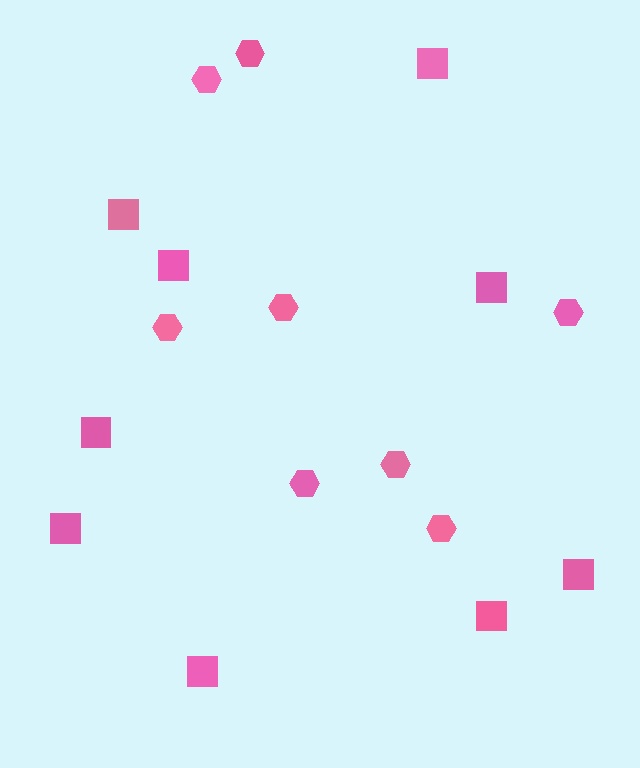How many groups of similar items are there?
There are 2 groups: one group of hexagons (8) and one group of squares (9).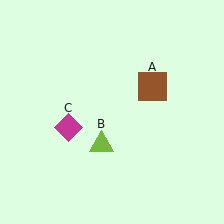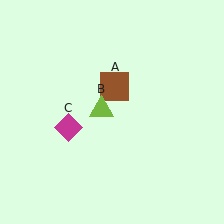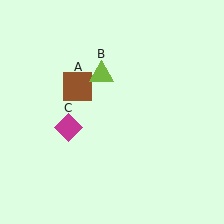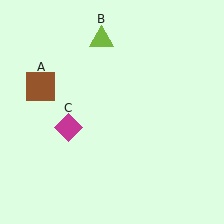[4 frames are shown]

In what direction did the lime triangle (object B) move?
The lime triangle (object B) moved up.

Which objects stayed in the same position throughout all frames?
Magenta diamond (object C) remained stationary.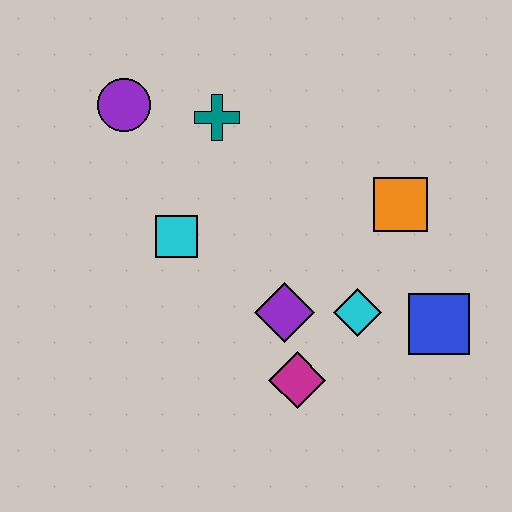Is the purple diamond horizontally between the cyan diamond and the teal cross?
Yes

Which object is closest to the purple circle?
The teal cross is closest to the purple circle.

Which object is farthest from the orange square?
The purple circle is farthest from the orange square.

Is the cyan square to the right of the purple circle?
Yes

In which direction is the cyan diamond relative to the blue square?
The cyan diamond is to the left of the blue square.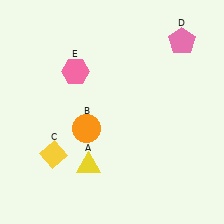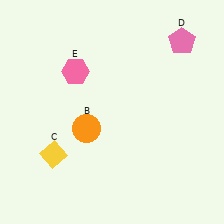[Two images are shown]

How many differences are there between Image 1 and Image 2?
There is 1 difference between the two images.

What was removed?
The yellow triangle (A) was removed in Image 2.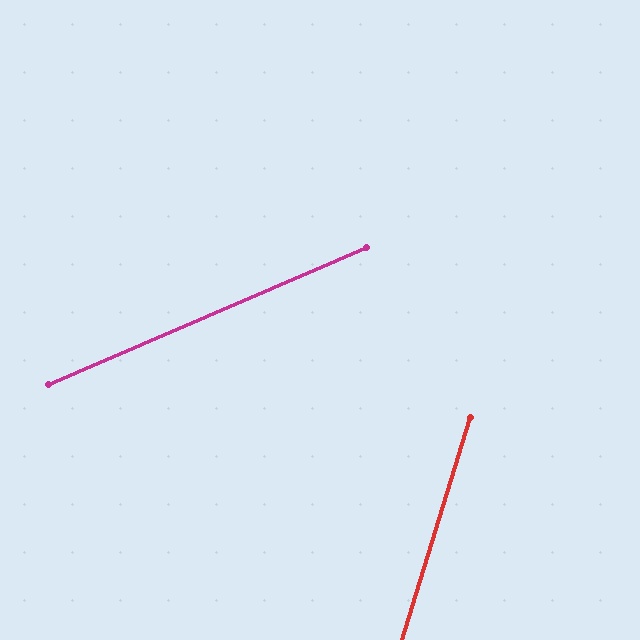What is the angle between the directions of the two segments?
Approximately 50 degrees.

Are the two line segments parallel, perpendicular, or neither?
Neither parallel nor perpendicular — they differ by about 50°.